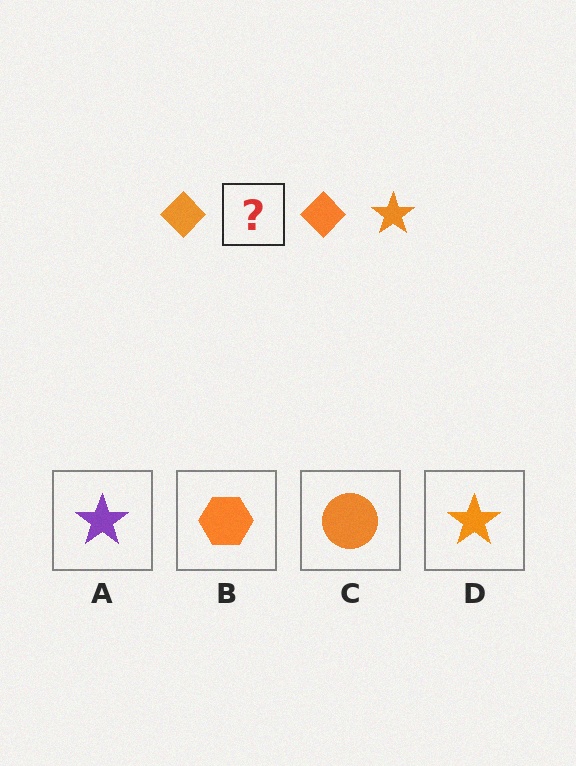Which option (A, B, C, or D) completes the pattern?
D.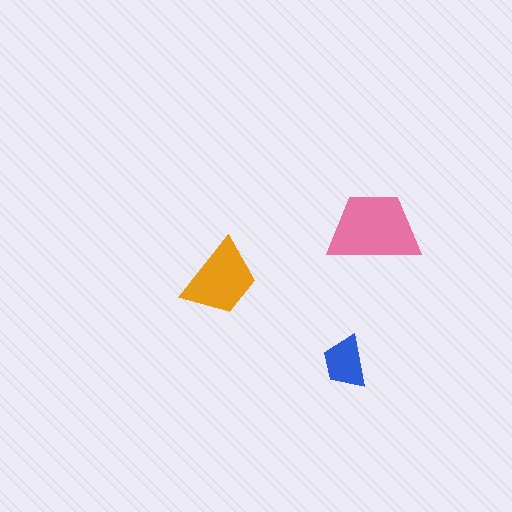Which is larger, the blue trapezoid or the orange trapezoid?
The orange one.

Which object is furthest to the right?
The pink trapezoid is rightmost.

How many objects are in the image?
There are 3 objects in the image.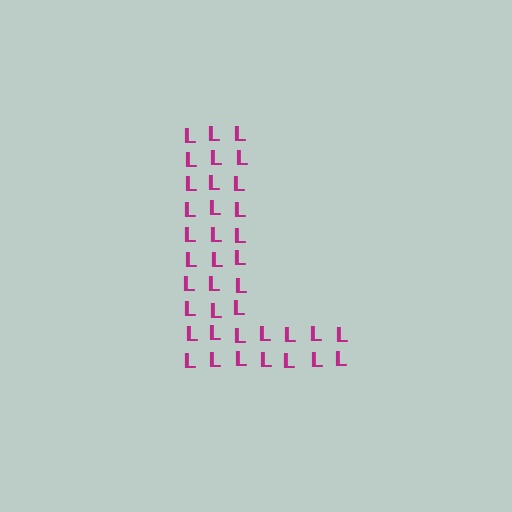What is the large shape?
The large shape is the letter L.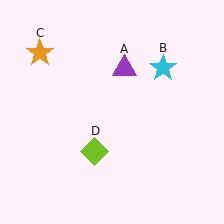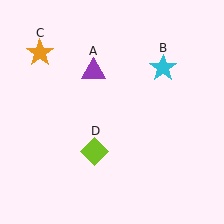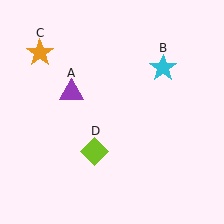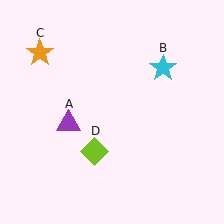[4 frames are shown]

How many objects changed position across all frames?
1 object changed position: purple triangle (object A).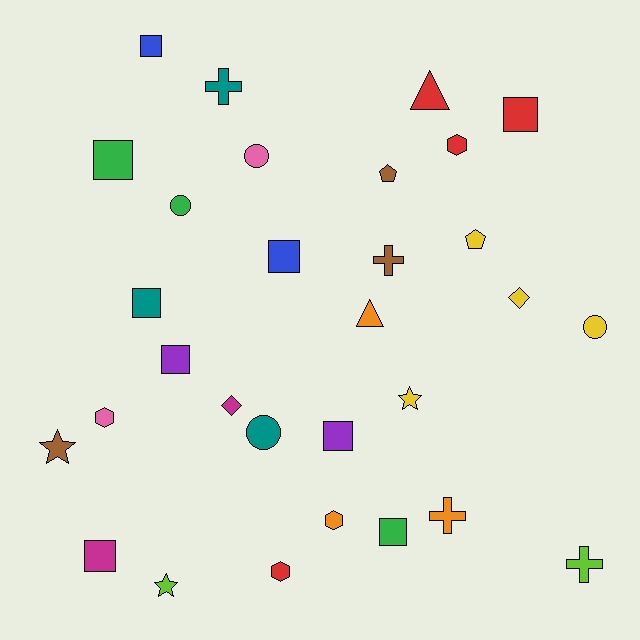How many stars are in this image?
There are 3 stars.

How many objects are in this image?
There are 30 objects.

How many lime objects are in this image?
There are 2 lime objects.